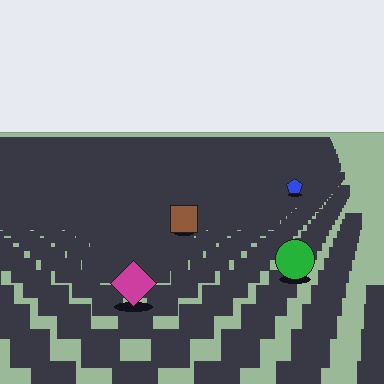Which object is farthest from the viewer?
The blue pentagon is farthest from the viewer. It appears smaller and the ground texture around it is denser.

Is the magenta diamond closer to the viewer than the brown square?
Yes. The magenta diamond is closer — you can tell from the texture gradient: the ground texture is coarser near it.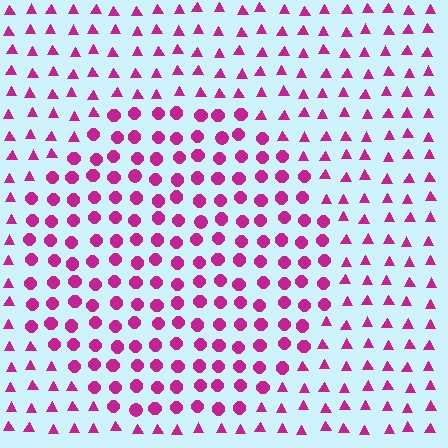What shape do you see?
I see a circle.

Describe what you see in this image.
The image is filled with small magenta elements arranged in a uniform grid. A circle-shaped region contains circles, while the surrounding area contains triangles. The boundary is defined purely by the change in element shape.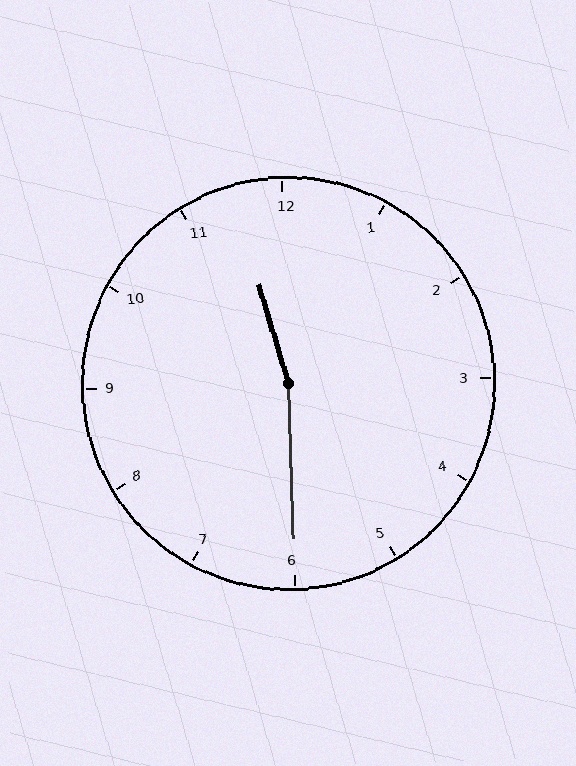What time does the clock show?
11:30.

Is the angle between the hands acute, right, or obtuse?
It is obtuse.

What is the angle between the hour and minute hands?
Approximately 165 degrees.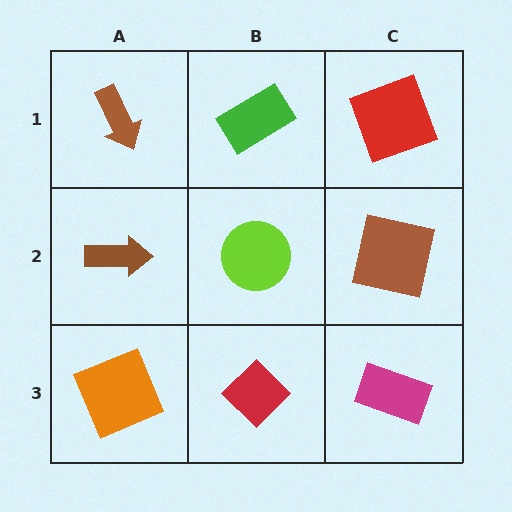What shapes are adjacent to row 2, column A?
A brown arrow (row 1, column A), an orange square (row 3, column A), a lime circle (row 2, column B).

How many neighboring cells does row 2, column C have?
3.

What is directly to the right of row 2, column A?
A lime circle.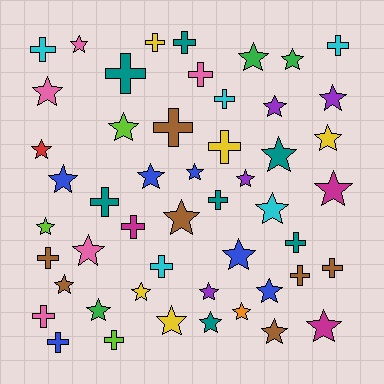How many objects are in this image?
There are 50 objects.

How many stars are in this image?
There are 30 stars.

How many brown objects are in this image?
There are 7 brown objects.